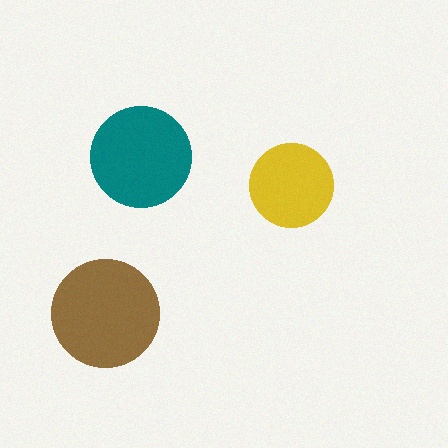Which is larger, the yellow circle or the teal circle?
The teal one.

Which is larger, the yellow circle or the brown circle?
The brown one.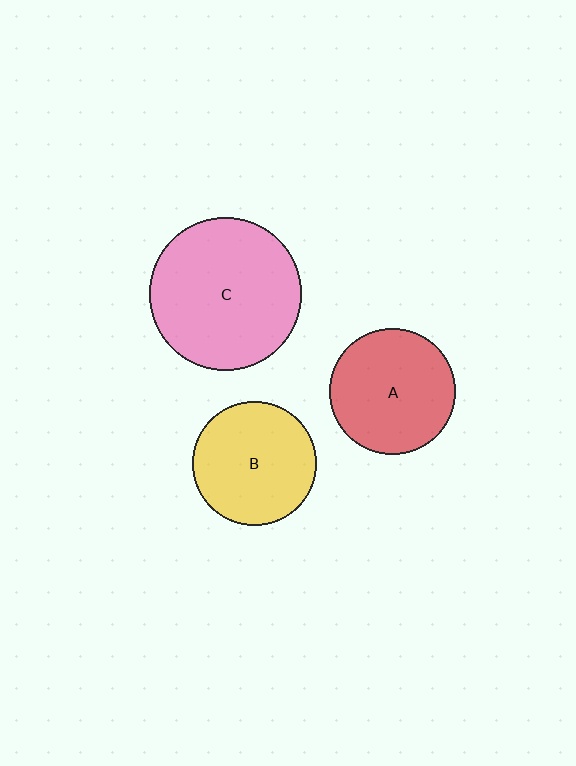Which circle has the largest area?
Circle C (pink).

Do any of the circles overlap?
No, none of the circles overlap.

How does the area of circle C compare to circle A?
Approximately 1.5 times.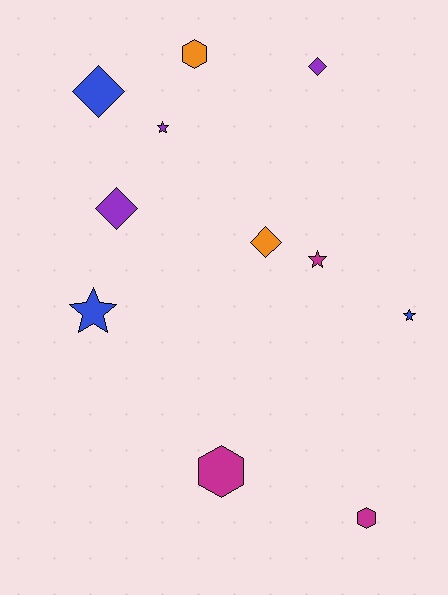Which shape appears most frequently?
Diamond, with 4 objects.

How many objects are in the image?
There are 11 objects.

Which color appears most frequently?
Magenta, with 3 objects.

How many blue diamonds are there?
There is 1 blue diamond.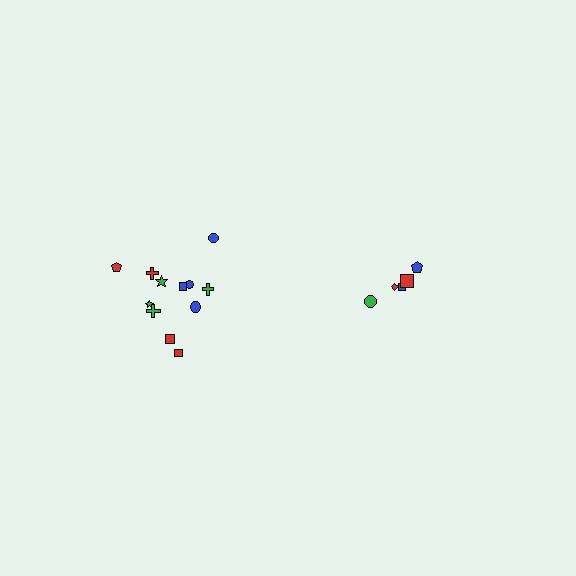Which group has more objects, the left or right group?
The left group.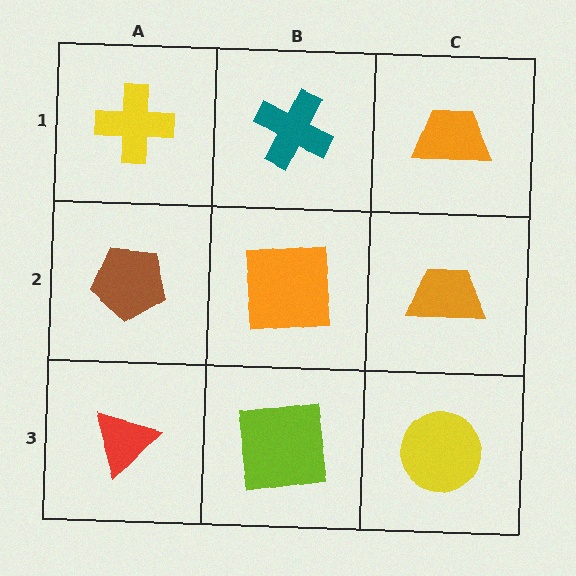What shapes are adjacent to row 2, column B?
A teal cross (row 1, column B), a lime square (row 3, column B), a brown pentagon (row 2, column A), an orange trapezoid (row 2, column C).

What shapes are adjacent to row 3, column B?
An orange square (row 2, column B), a red triangle (row 3, column A), a yellow circle (row 3, column C).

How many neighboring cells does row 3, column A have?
2.